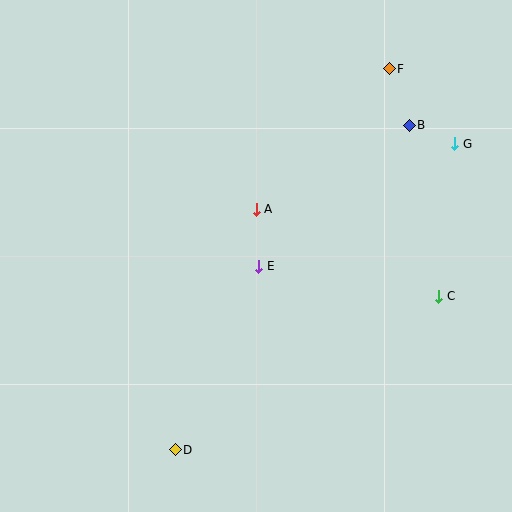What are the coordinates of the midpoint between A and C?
The midpoint between A and C is at (347, 253).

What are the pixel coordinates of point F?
Point F is at (389, 69).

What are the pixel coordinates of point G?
Point G is at (455, 144).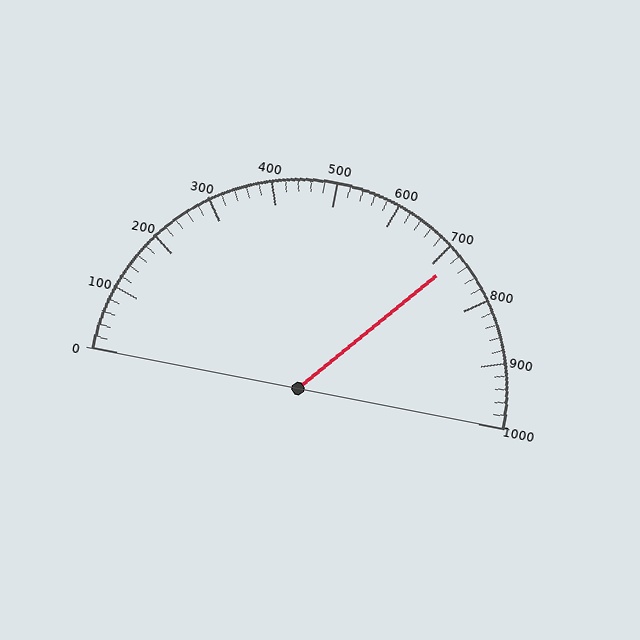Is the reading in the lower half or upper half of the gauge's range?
The reading is in the upper half of the range (0 to 1000).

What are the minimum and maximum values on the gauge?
The gauge ranges from 0 to 1000.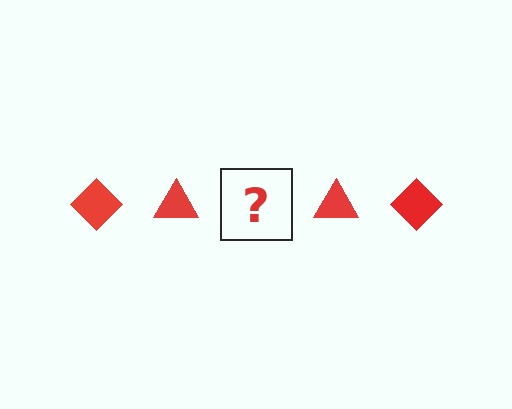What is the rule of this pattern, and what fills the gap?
The rule is that the pattern cycles through diamond, triangle shapes in red. The gap should be filled with a red diamond.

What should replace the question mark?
The question mark should be replaced with a red diamond.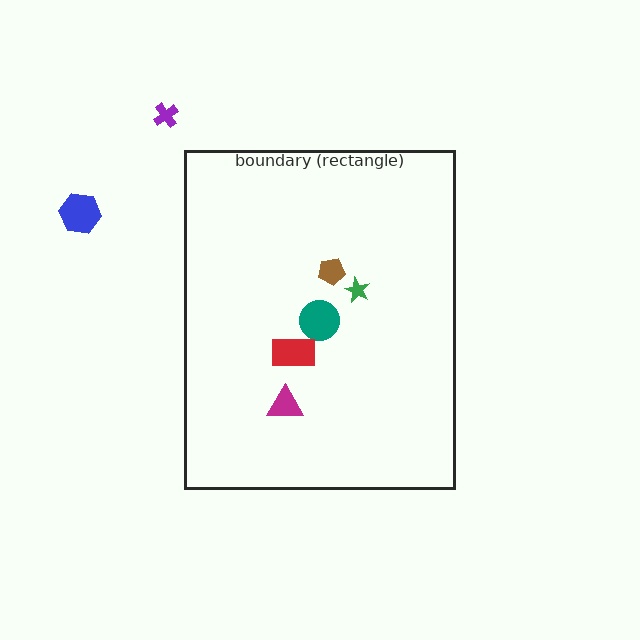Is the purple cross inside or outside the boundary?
Outside.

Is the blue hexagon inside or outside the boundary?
Outside.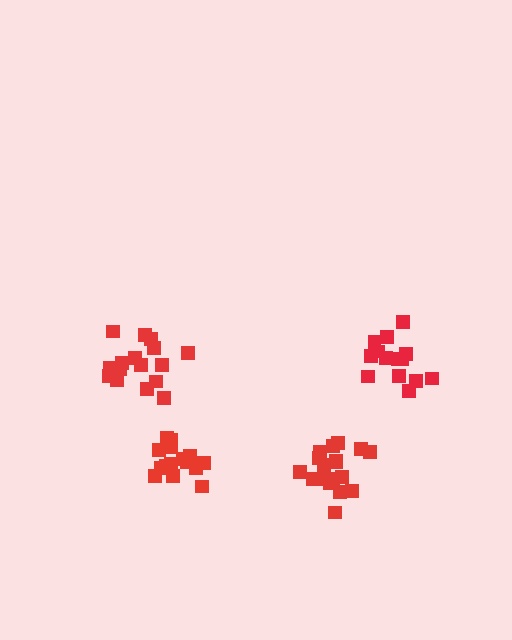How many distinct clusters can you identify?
There are 4 distinct clusters.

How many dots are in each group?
Group 1: 14 dots, Group 2: 15 dots, Group 3: 18 dots, Group 4: 16 dots (63 total).